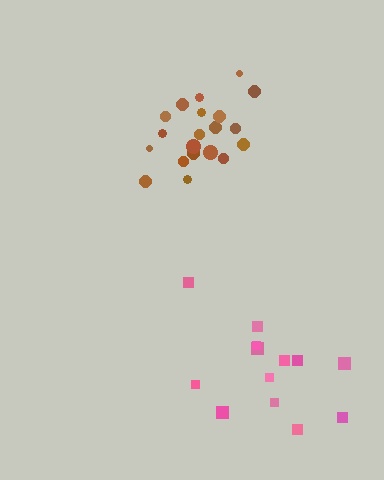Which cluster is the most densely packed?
Brown.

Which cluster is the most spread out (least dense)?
Pink.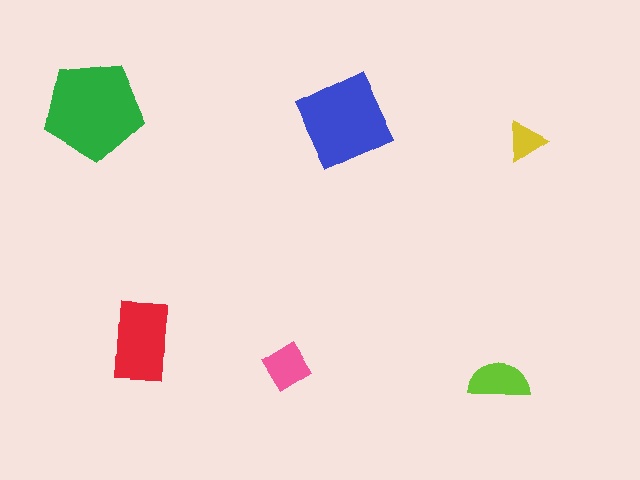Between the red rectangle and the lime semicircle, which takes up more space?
The red rectangle.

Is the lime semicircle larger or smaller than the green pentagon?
Smaller.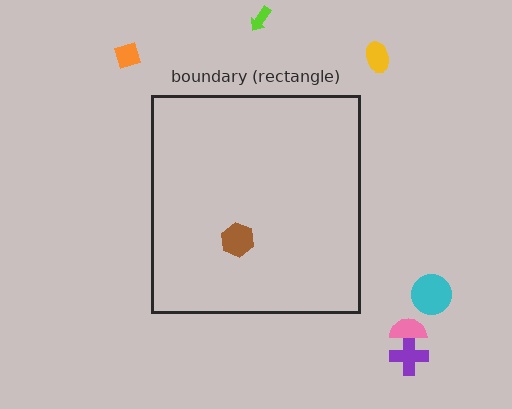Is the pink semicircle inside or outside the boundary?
Outside.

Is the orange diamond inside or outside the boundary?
Outside.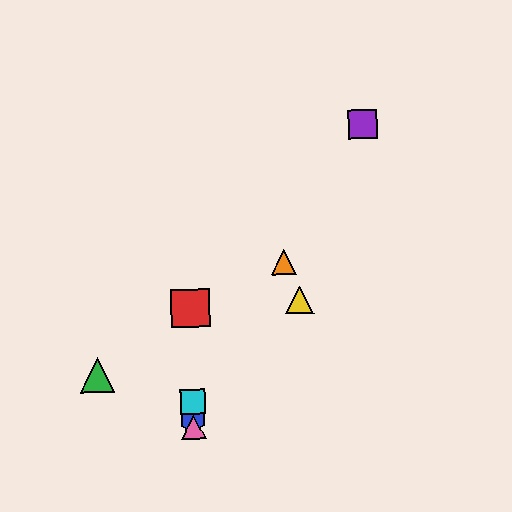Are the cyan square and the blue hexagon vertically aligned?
Yes, both are at x≈193.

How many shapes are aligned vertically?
4 shapes (the red square, the blue hexagon, the cyan square, the pink triangle) are aligned vertically.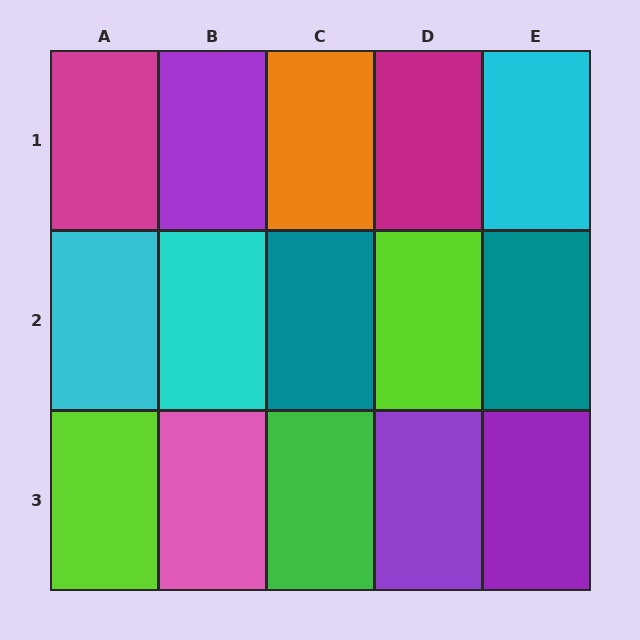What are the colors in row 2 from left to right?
Cyan, cyan, teal, lime, teal.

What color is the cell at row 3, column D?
Purple.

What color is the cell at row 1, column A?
Magenta.